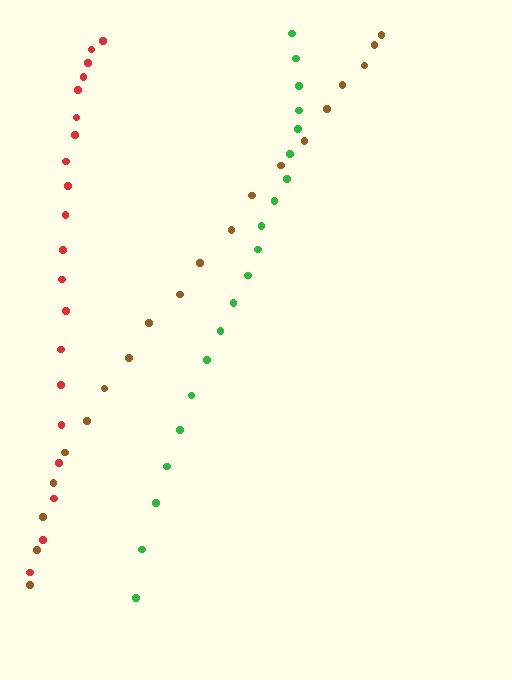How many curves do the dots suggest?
There are 3 distinct paths.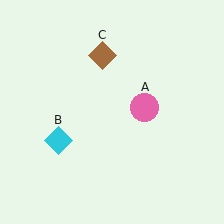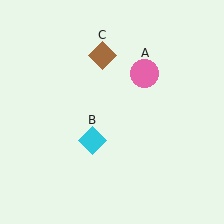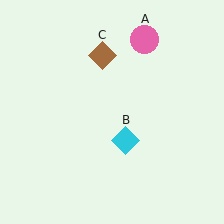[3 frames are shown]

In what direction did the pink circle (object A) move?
The pink circle (object A) moved up.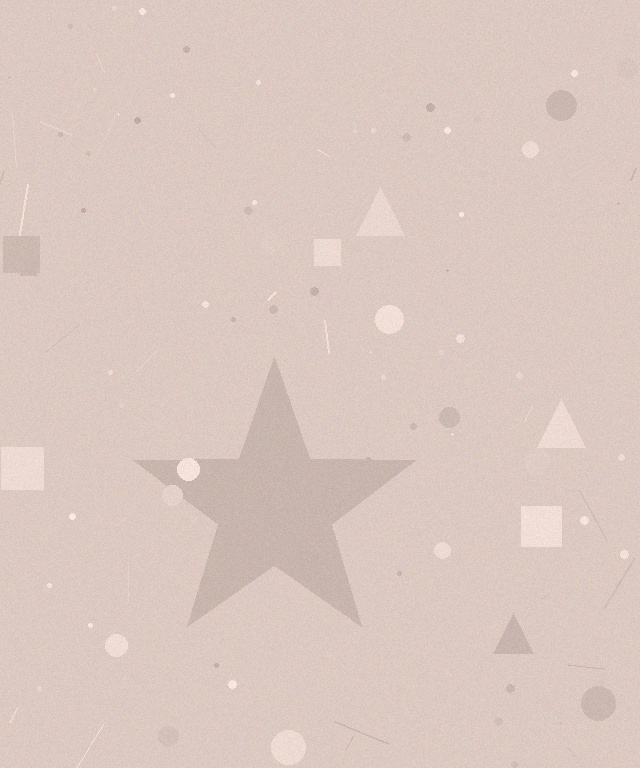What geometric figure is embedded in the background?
A star is embedded in the background.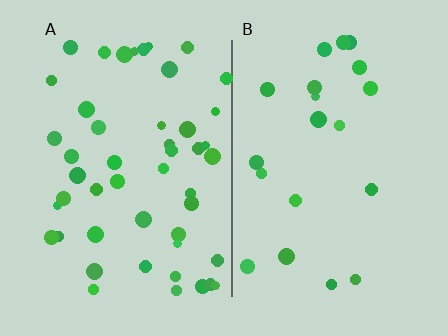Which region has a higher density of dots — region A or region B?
A (the left).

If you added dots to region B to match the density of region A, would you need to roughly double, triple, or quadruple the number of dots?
Approximately double.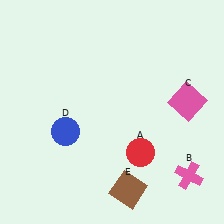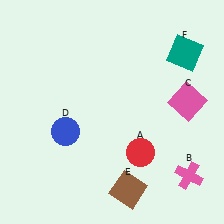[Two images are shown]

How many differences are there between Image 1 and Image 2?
There is 1 difference between the two images.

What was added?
A teal square (F) was added in Image 2.